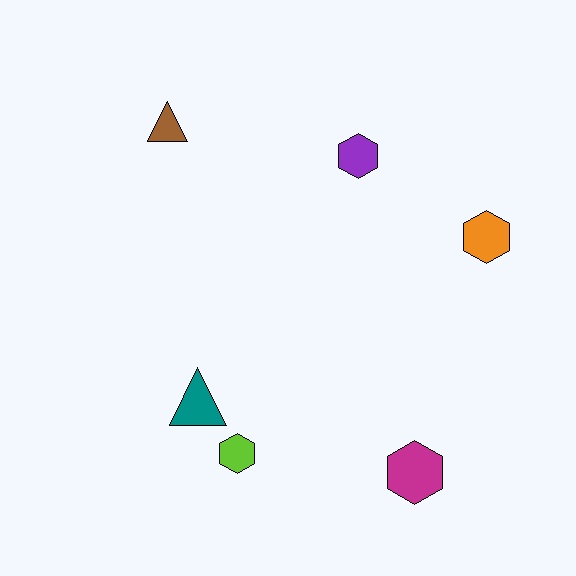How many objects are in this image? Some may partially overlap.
There are 6 objects.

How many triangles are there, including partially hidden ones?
There are 2 triangles.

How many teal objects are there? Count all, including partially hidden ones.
There is 1 teal object.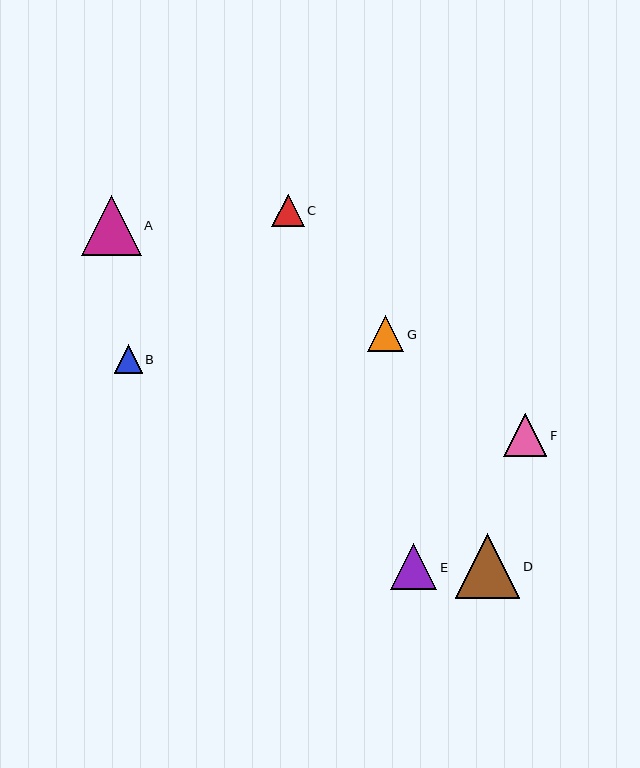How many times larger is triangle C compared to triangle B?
Triangle C is approximately 1.1 times the size of triangle B.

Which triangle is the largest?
Triangle D is the largest with a size of approximately 65 pixels.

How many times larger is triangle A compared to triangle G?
Triangle A is approximately 1.6 times the size of triangle G.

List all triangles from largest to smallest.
From largest to smallest: D, A, E, F, G, C, B.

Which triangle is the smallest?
Triangle B is the smallest with a size of approximately 28 pixels.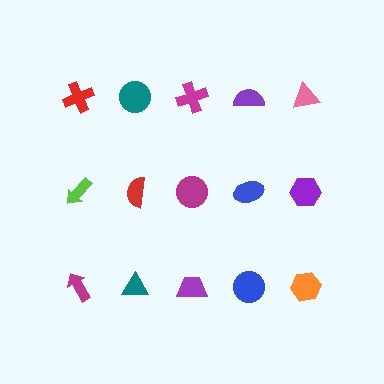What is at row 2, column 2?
A red semicircle.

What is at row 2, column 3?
A magenta circle.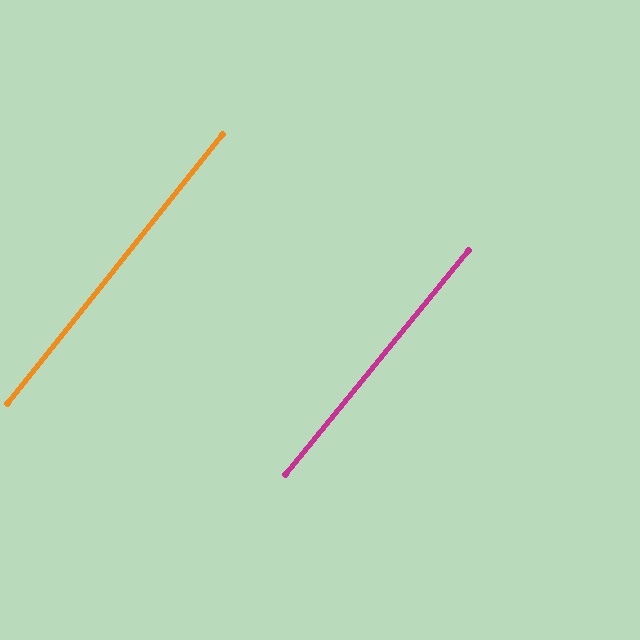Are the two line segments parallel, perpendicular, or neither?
Parallel — their directions differ by only 0.8°.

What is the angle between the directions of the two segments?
Approximately 1 degree.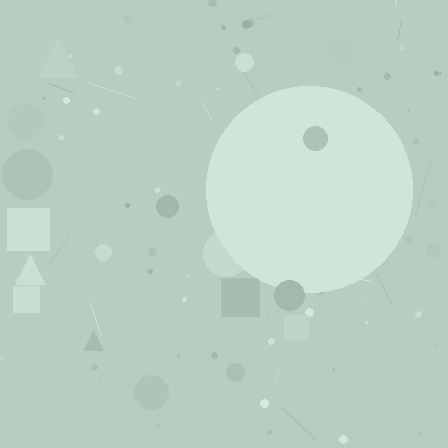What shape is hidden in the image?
A circle is hidden in the image.